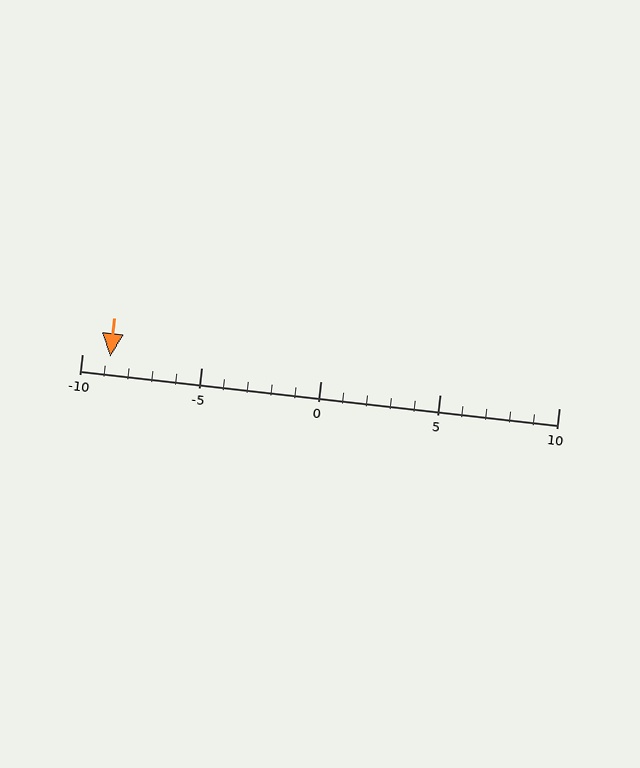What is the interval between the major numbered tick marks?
The major tick marks are spaced 5 units apart.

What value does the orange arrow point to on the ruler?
The orange arrow points to approximately -9.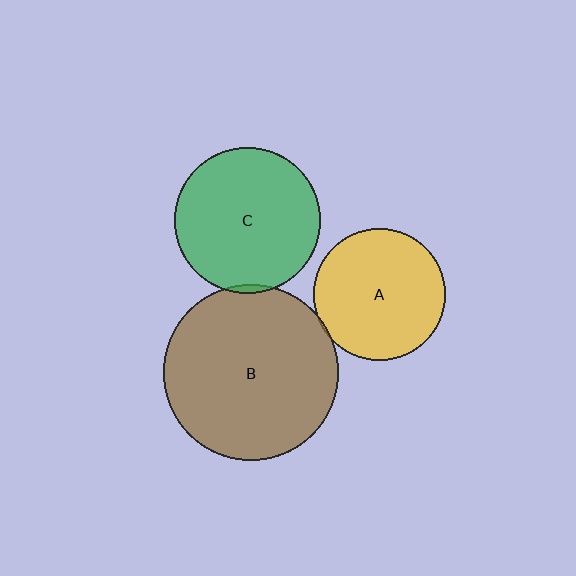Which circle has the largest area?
Circle B (brown).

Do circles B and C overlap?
Yes.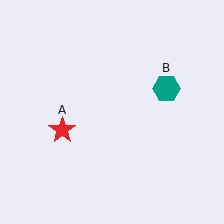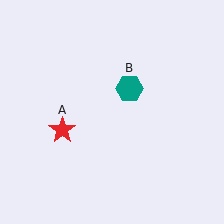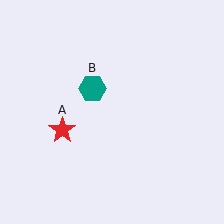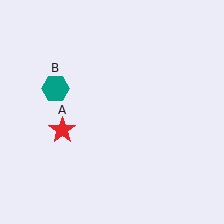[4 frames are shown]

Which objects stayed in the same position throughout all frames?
Red star (object A) remained stationary.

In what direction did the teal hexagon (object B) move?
The teal hexagon (object B) moved left.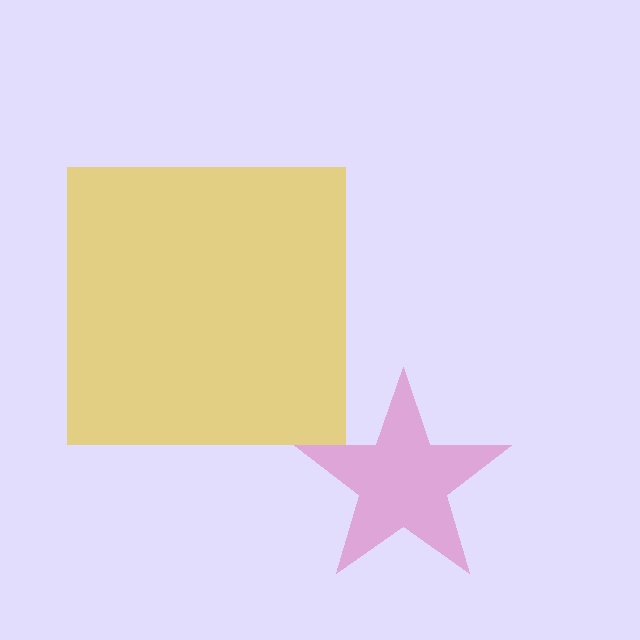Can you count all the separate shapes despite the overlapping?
Yes, there are 2 separate shapes.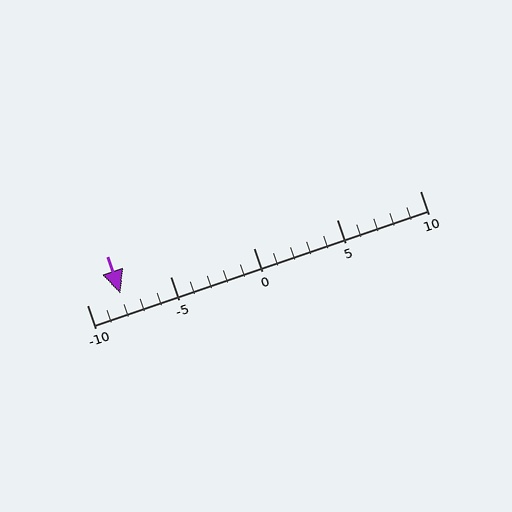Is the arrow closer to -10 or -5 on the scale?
The arrow is closer to -10.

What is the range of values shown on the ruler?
The ruler shows values from -10 to 10.